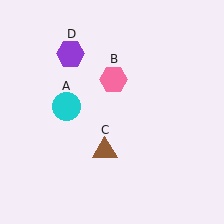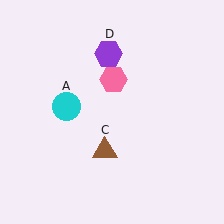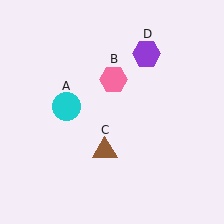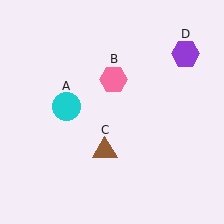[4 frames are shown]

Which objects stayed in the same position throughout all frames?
Cyan circle (object A) and pink hexagon (object B) and brown triangle (object C) remained stationary.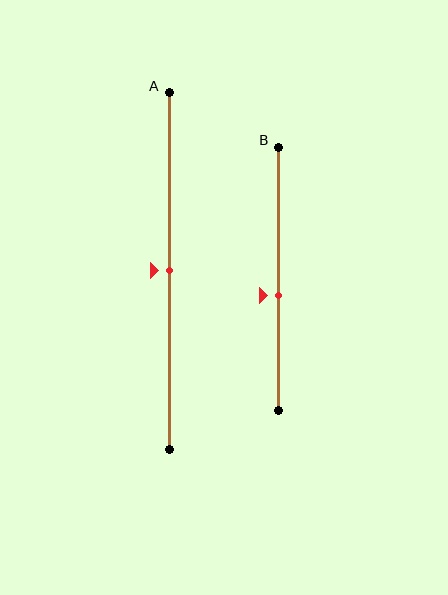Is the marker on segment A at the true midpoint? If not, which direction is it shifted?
Yes, the marker on segment A is at the true midpoint.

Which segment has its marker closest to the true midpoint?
Segment A has its marker closest to the true midpoint.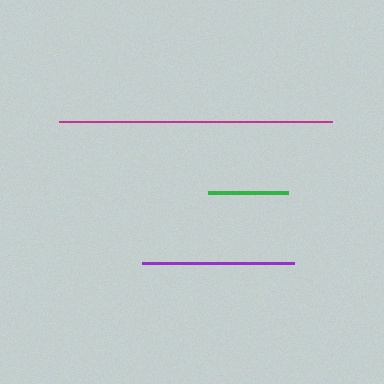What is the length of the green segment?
The green segment is approximately 80 pixels long.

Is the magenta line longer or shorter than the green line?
The magenta line is longer than the green line.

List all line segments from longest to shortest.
From longest to shortest: magenta, purple, green.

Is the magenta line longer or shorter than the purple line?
The magenta line is longer than the purple line.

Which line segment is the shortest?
The green line is the shortest at approximately 80 pixels.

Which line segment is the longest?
The magenta line is the longest at approximately 273 pixels.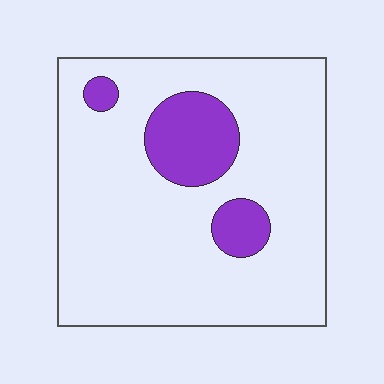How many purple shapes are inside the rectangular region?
3.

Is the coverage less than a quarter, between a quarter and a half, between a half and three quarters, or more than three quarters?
Less than a quarter.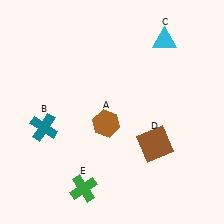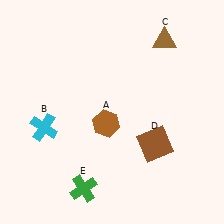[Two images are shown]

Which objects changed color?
B changed from teal to cyan. C changed from cyan to brown.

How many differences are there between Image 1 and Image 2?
There are 2 differences between the two images.